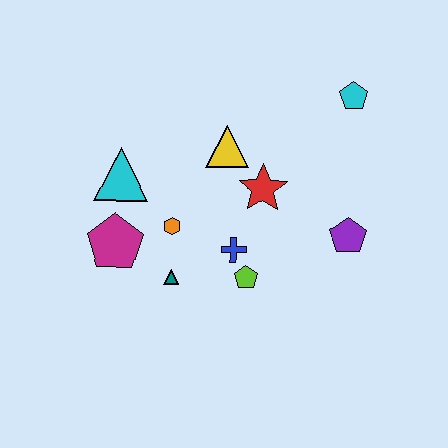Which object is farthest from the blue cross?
The cyan pentagon is farthest from the blue cross.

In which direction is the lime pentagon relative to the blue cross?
The lime pentagon is below the blue cross.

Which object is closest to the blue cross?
The lime pentagon is closest to the blue cross.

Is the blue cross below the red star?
Yes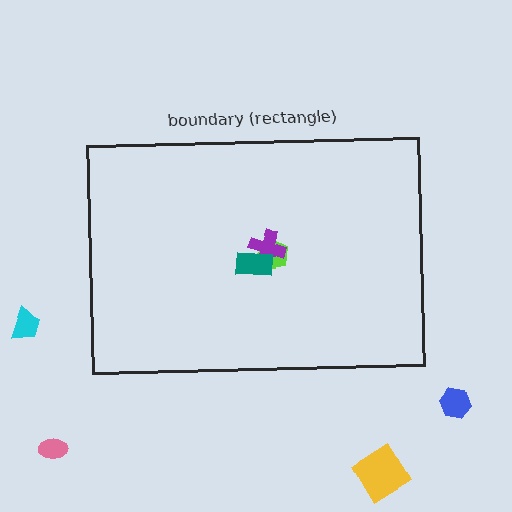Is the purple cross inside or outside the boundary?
Inside.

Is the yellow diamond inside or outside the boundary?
Outside.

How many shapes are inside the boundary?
3 inside, 4 outside.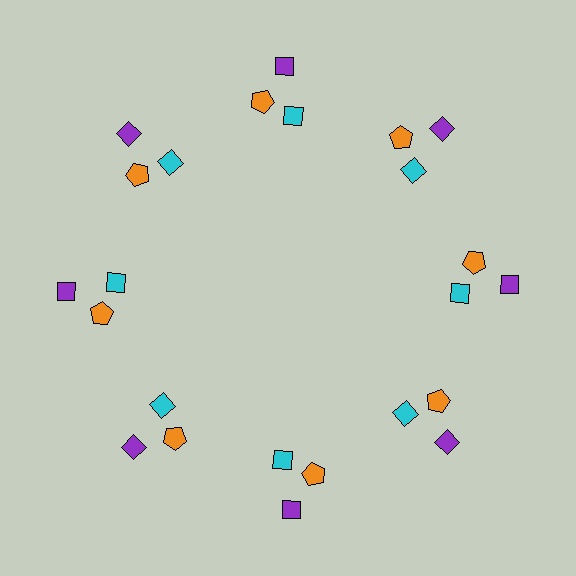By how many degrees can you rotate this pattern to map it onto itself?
The pattern maps onto itself every 45 degrees of rotation.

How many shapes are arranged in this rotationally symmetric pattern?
There are 24 shapes, arranged in 8 groups of 3.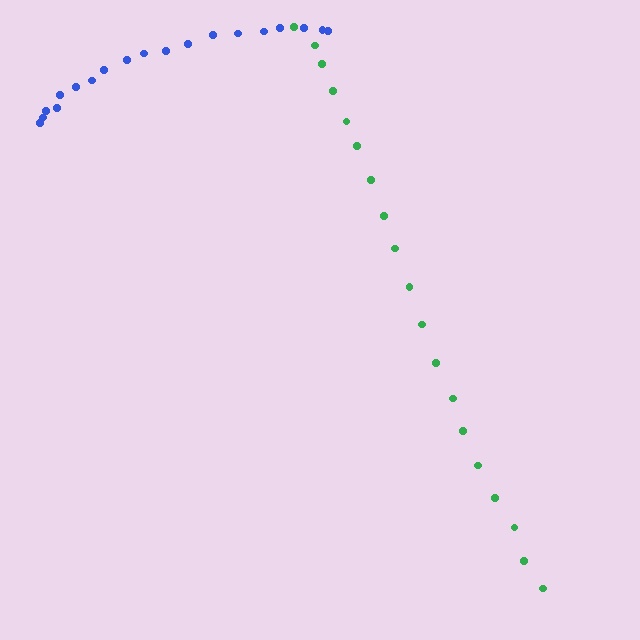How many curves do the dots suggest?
There are 2 distinct paths.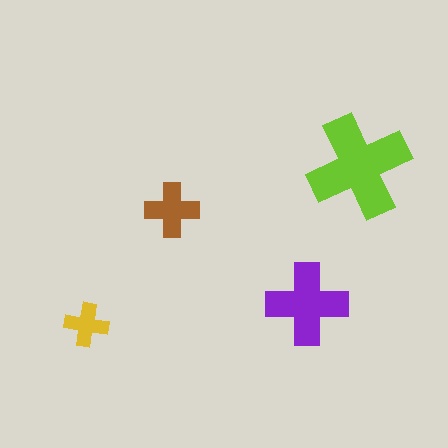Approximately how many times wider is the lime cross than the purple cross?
About 1.5 times wider.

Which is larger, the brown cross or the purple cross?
The purple one.